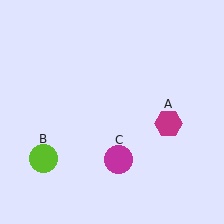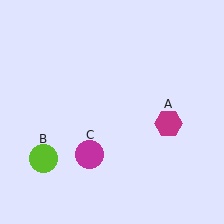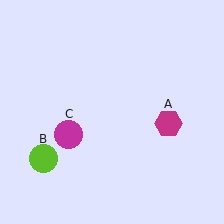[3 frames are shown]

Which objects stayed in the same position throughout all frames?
Magenta hexagon (object A) and lime circle (object B) remained stationary.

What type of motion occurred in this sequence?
The magenta circle (object C) rotated clockwise around the center of the scene.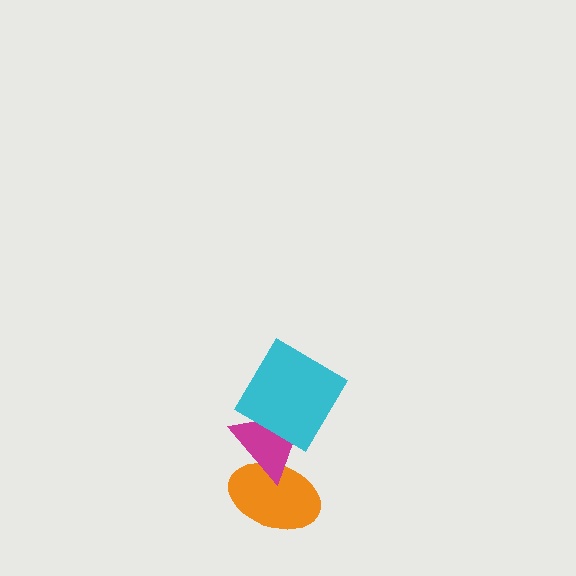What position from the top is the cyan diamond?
The cyan diamond is 1st from the top.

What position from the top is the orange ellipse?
The orange ellipse is 3rd from the top.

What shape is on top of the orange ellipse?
The magenta triangle is on top of the orange ellipse.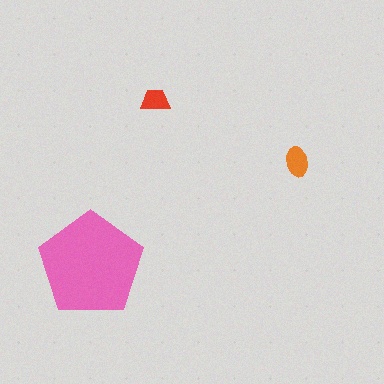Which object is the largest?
The pink pentagon.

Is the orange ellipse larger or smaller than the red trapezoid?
Larger.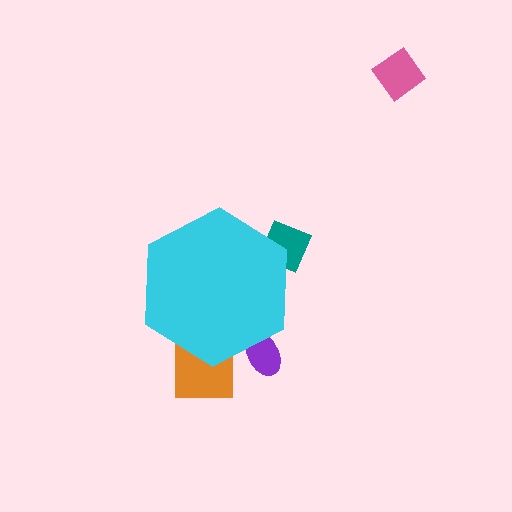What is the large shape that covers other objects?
A cyan hexagon.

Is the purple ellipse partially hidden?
Yes, the purple ellipse is partially hidden behind the cyan hexagon.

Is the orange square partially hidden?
Yes, the orange square is partially hidden behind the cyan hexagon.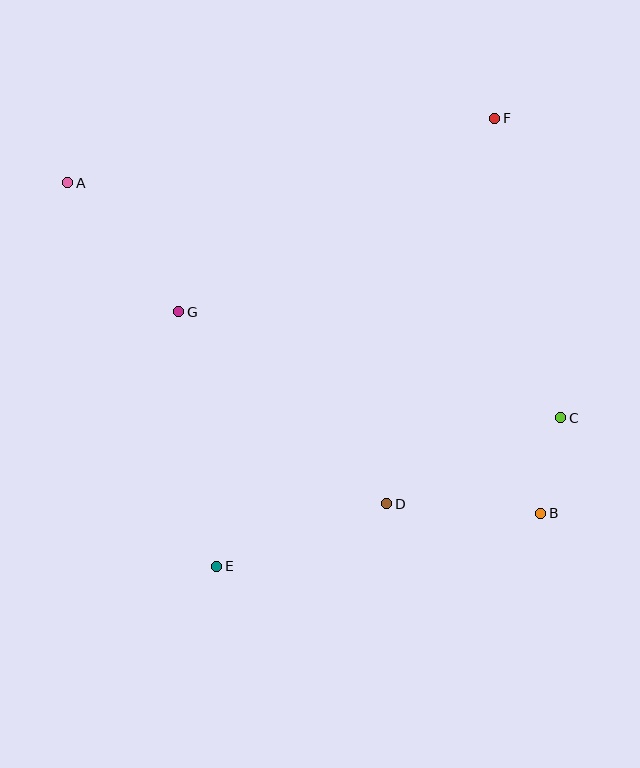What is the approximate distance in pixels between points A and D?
The distance between A and D is approximately 453 pixels.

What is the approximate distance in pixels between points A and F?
The distance between A and F is approximately 432 pixels.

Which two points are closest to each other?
Points B and C are closest to each other.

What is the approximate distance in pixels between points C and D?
The distance between C and D is approximately 194 pixels.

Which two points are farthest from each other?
Points A and B are farthest from each other.